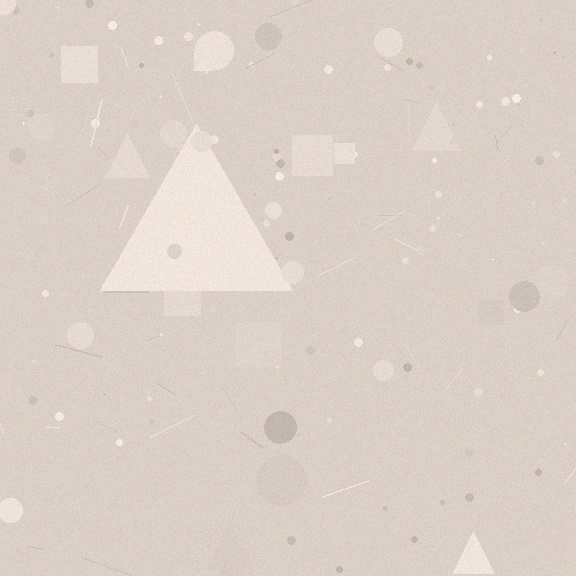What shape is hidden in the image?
A triangle is hidden in the image.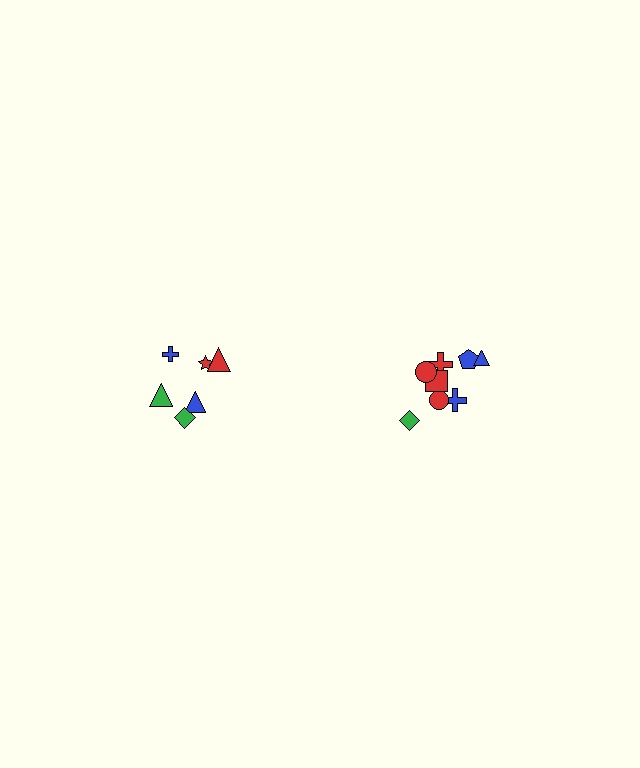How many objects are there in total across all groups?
There are 14 objects.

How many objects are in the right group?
There are 8 objects.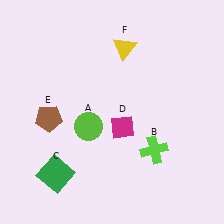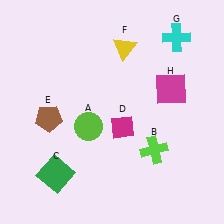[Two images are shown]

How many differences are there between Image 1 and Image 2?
There are 2 differences between the two images.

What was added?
A cyan cross (G), a magenta square (H) were added in Image 2.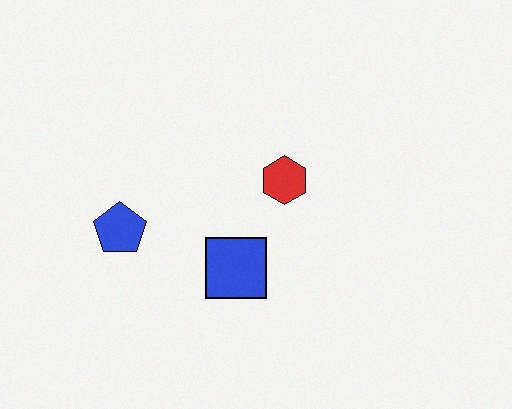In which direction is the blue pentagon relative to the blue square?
The blue pentagon is to the left of the blue square.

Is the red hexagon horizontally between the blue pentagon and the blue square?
No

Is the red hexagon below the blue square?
No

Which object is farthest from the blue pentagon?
The red hexagon is farthest from the blue pentagon.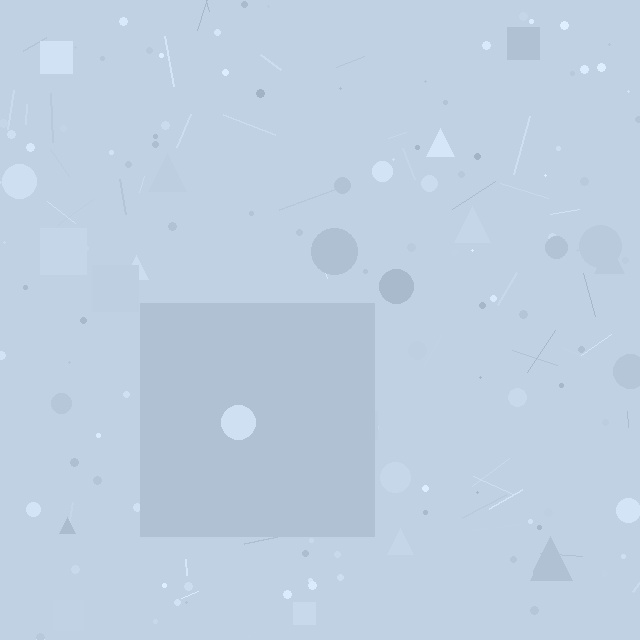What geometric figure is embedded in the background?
A square is embedded in the background.